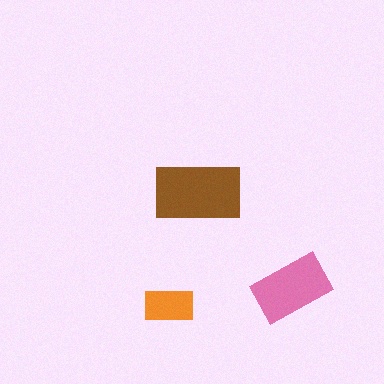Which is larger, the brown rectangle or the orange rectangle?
The brown one.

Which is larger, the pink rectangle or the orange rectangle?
The pink one.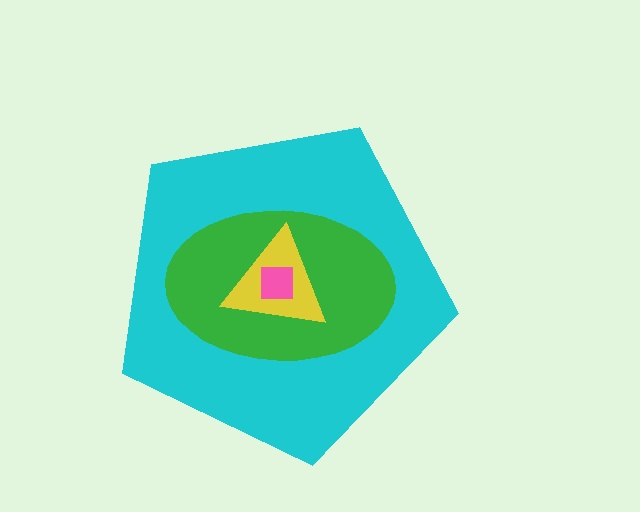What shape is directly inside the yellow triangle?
The pink square.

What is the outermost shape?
The cyan pentagon.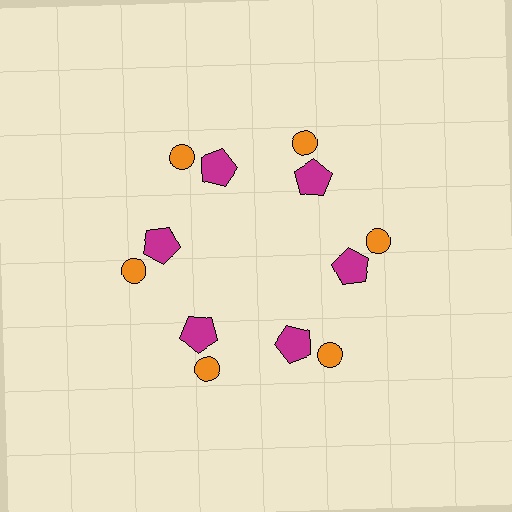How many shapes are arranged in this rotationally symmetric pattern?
There are 12 shapes, arranged in 6 groups of 2.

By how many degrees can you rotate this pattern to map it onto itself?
The pattern maps onto itself every 60 degrees of rotation.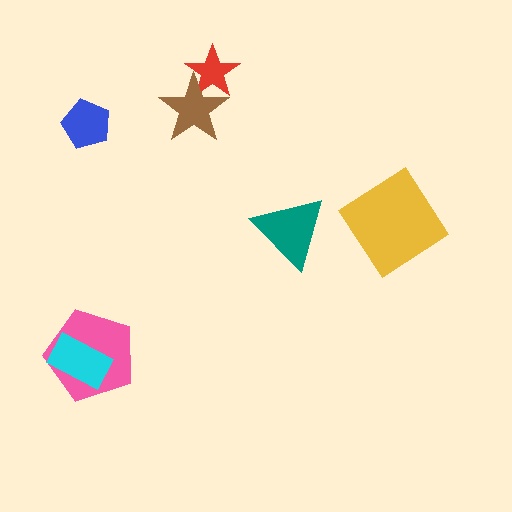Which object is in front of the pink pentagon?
The cyan rectangle is in front of the pink pentagon.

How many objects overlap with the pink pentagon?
1 object overlaps with the pink pentagon.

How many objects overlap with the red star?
1 object overlaps with the red star.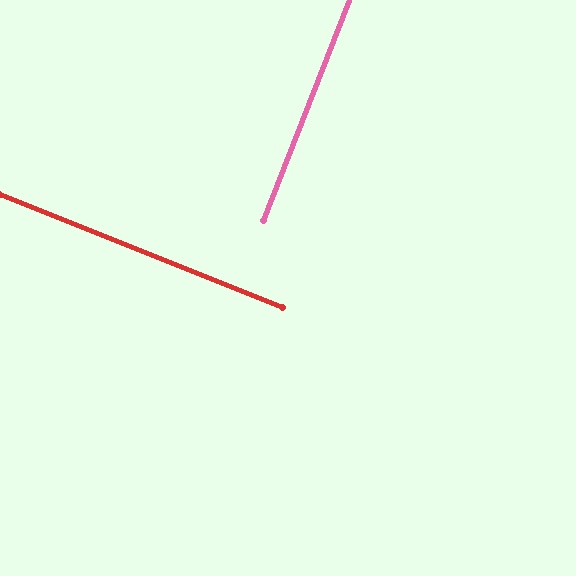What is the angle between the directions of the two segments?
Approximately 90 degrees.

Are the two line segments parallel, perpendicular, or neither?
Perpendicular — they meet at approximately 90°.